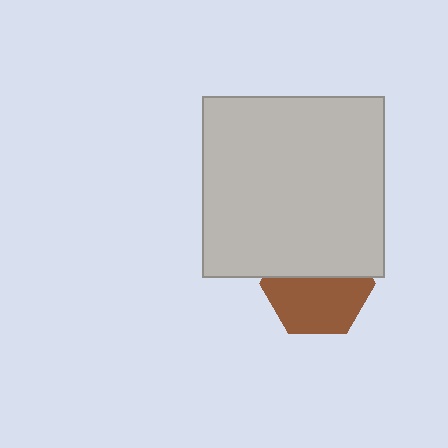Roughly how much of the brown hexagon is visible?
About half of it is visible (roughly 58%).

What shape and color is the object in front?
The object in front is a light gray square.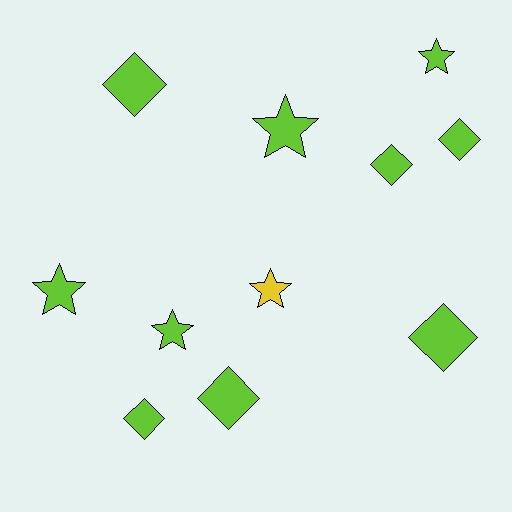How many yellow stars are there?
There is 1 yellow star.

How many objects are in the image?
There are 11 objects.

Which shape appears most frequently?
Diamond, with 6 objects.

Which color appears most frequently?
Lime, with 10 objects.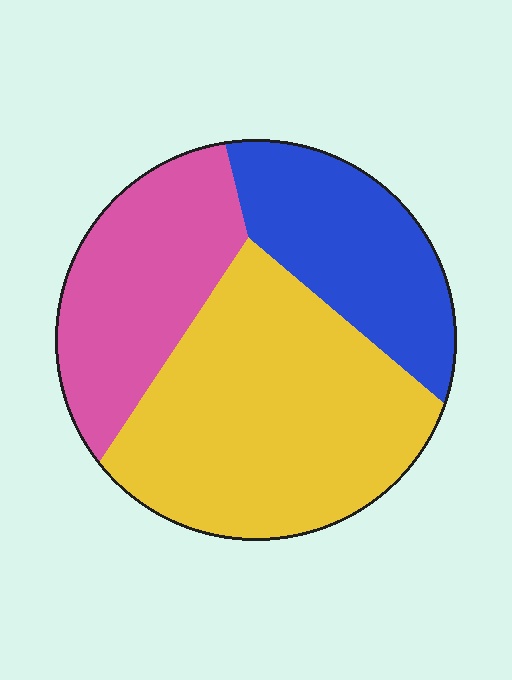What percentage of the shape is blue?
Blue takes up about one quarter (1/4) of the shape.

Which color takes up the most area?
Yellow, at roughly 50%.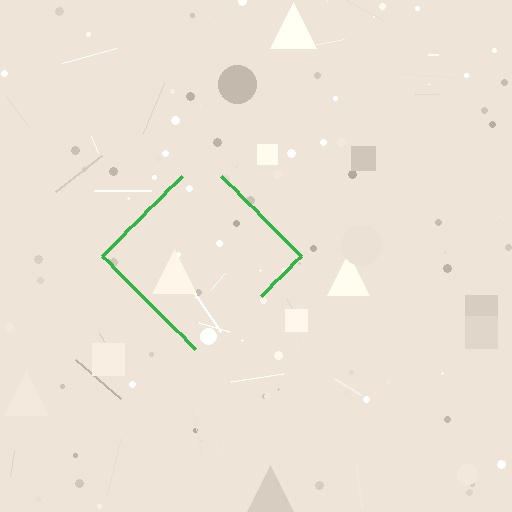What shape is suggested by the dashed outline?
The dashed outline suggests a diamond.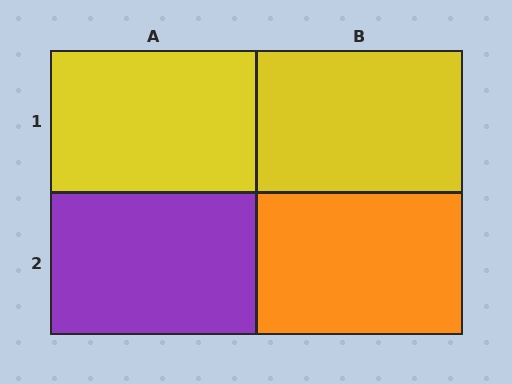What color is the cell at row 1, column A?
Yellow.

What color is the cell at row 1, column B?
Yellow.